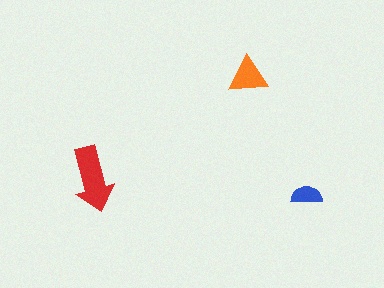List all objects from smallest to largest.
The blue semicircle, the orange triangle, the red arrow.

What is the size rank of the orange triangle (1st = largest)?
2nd.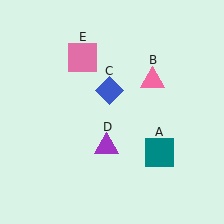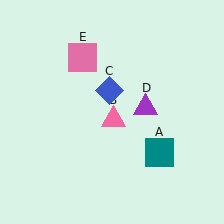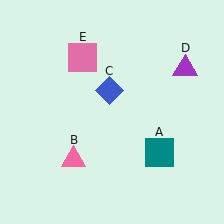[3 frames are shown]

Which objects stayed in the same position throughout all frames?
Teal square (object A) and blue diamond (object C) and pink square (object E) remained stationary.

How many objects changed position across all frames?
2 objects changed position: pink triangle (object B), purple triangle (object D).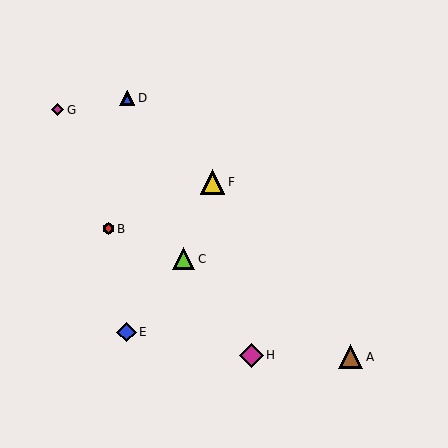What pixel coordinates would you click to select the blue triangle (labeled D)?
Click at (127, 98) to select the blue triangle D.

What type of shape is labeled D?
Shape D is a blue triangle.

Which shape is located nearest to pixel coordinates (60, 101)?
The magenta diamond (labeled G) at (58, 110) is nearest to that location.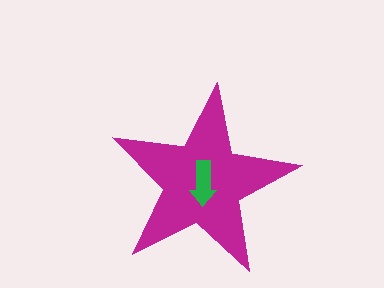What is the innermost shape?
The green arrow.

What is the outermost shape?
The magenta star.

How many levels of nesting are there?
2.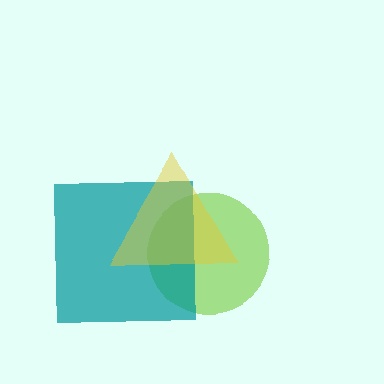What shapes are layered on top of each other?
The layered shapes are: a lime circle, a teal square, a yellow triangle.